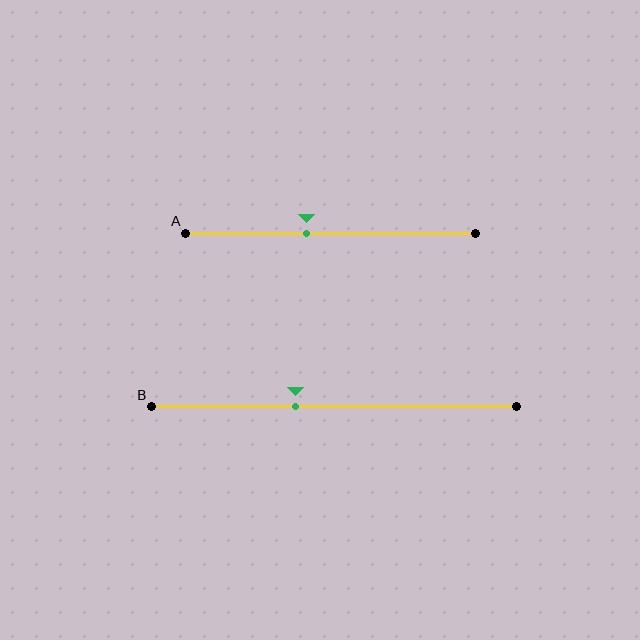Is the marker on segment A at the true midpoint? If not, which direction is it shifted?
No, the marker on segment A is shifted to the left by about 8% of the segment length.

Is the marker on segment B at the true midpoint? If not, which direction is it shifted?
No, the marker on segment B is shifted to the left by about 11% of the segment length.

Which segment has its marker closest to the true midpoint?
Segment A has its marker closest to the true midpoint.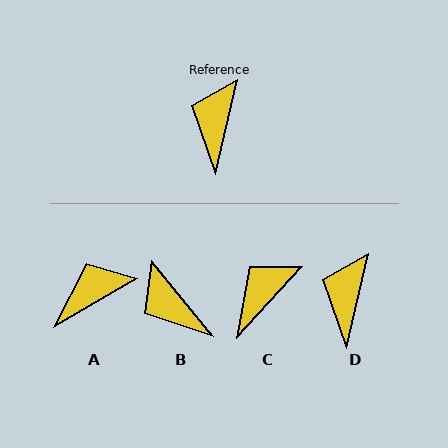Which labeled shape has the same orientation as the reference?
D.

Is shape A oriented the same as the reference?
No, it is off by about 46 degrees.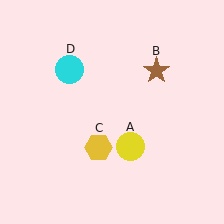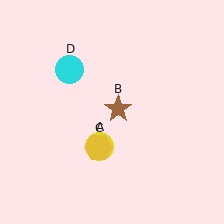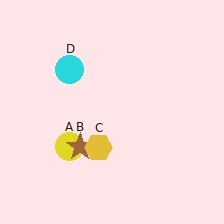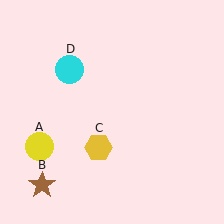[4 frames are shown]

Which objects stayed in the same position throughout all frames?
Yellow hexagon (object C) and cyan circle (object D) remained stationary.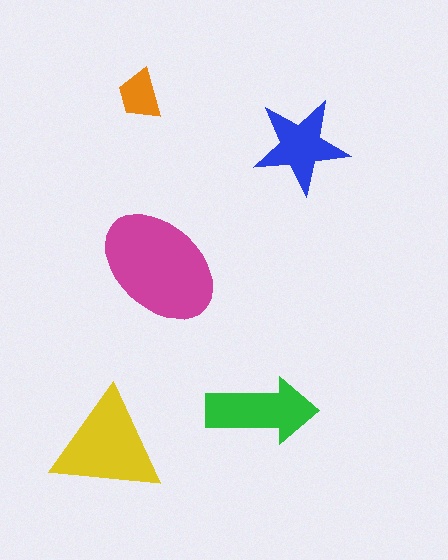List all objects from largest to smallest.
The magenta ellipse, the yellow triangle, the green arrow, the blue star, the orange trapezoid.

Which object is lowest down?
The yellow triangle is bottommost.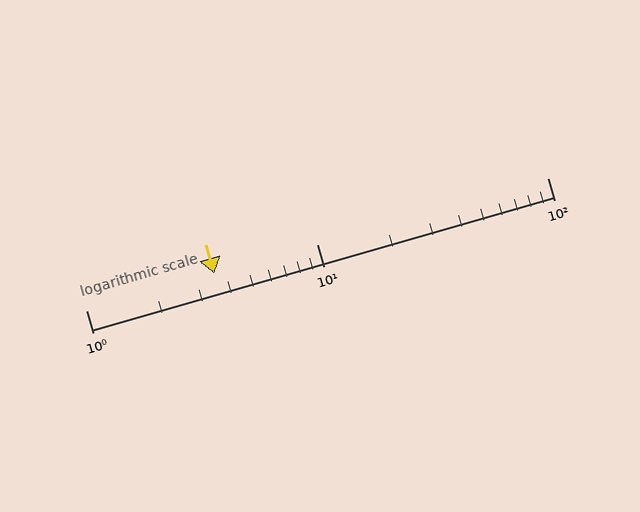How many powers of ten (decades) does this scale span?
The scale spans 2 decades, from 1 to 100.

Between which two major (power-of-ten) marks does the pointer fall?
The pointer is between 1 and 10.